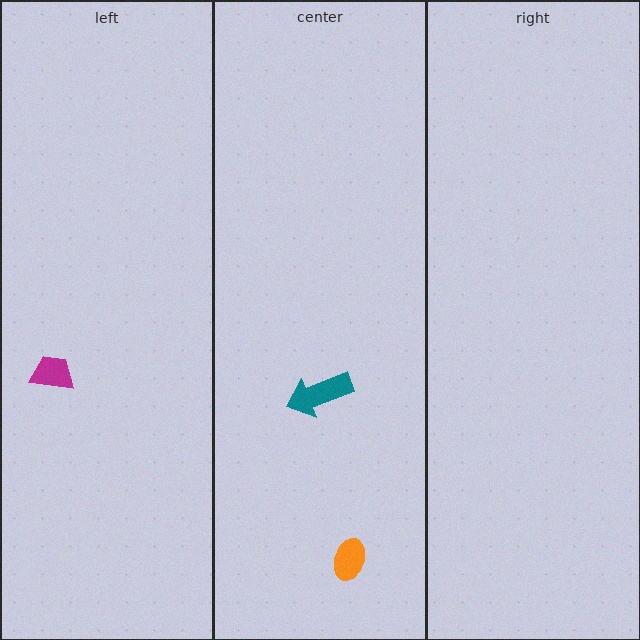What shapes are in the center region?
The orange ellipse, the teal arrow.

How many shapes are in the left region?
1.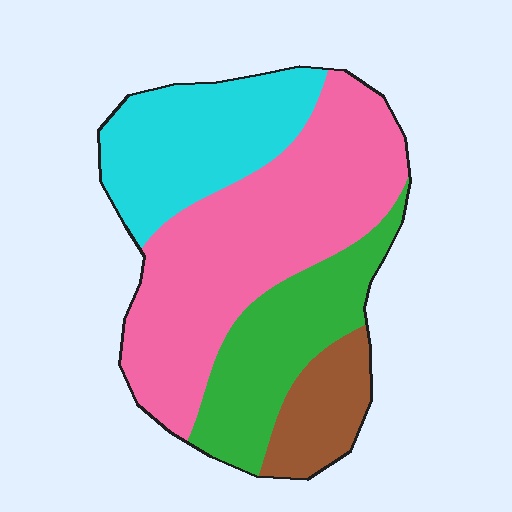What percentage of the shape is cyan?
Cyan takes up about one quarter (1/4) of the shape.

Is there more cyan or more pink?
Pink.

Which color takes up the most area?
Pink, at roughly 45%.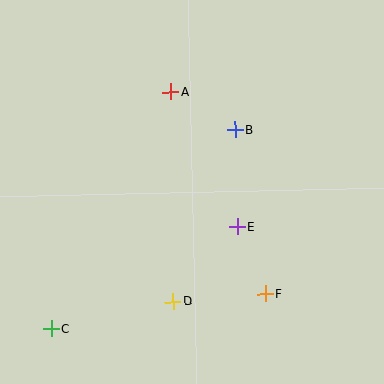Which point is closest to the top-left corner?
Point A is closest to the top-left corner.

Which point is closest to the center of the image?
Point E at (237, 227) is closest to the center.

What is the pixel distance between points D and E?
The distance between D and E is 98 pixels.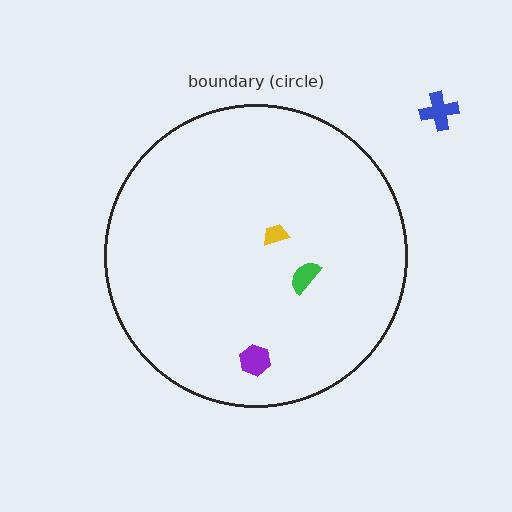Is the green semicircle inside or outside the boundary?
Inside.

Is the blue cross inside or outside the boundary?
Outside.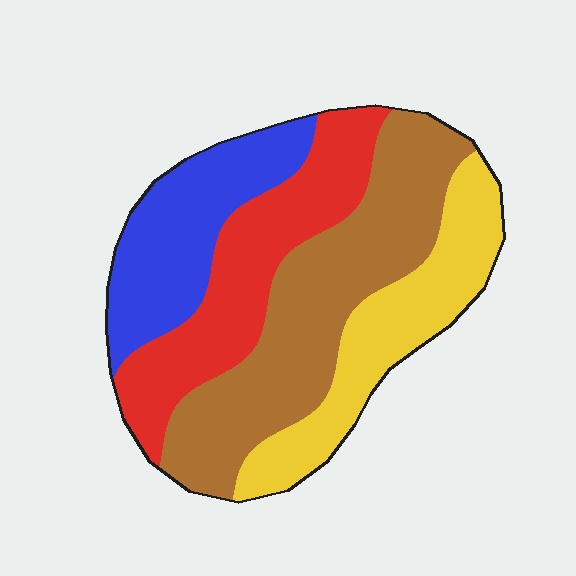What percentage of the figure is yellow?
Yellow covers about 20% of the figure.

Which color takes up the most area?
Brown, at roughly 35%.